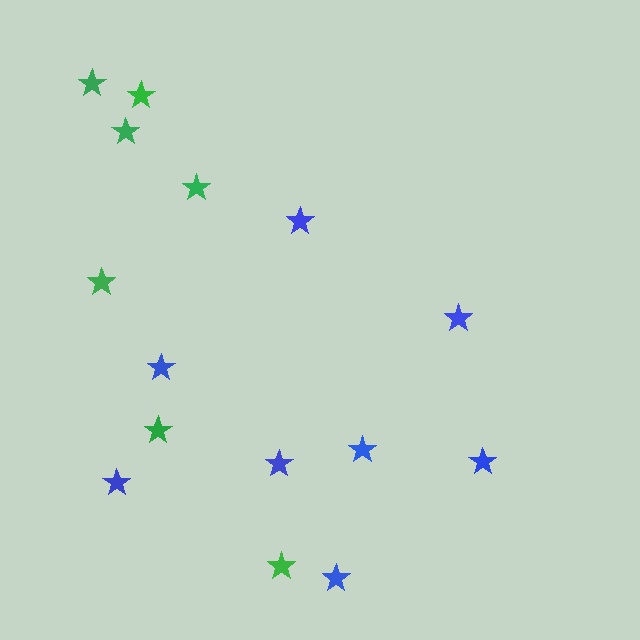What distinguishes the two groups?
There are 2 groups: one group of green stars (7) and one group of blue stars (8).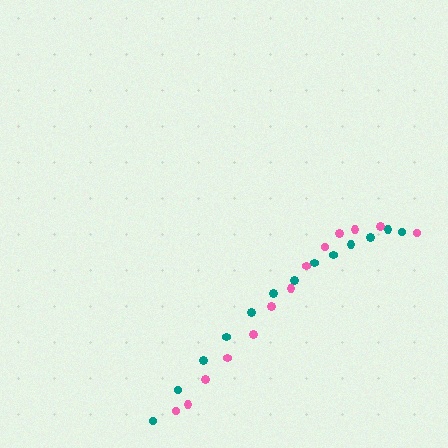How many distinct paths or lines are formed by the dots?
There are 2 distinct paths.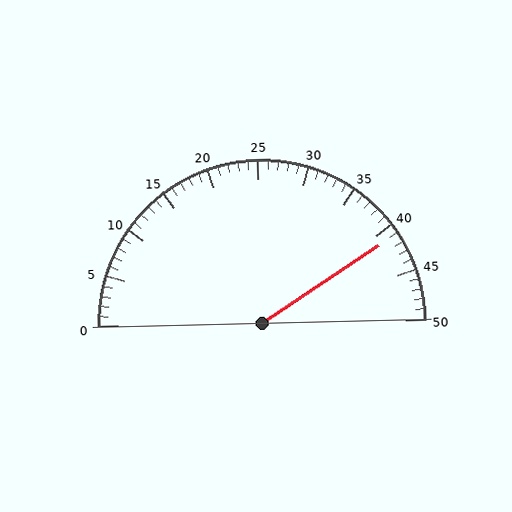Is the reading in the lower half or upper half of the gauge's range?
The reading is in the upper half of the range (0 to 50).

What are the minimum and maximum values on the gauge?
The gauge ranges from 0 to 50.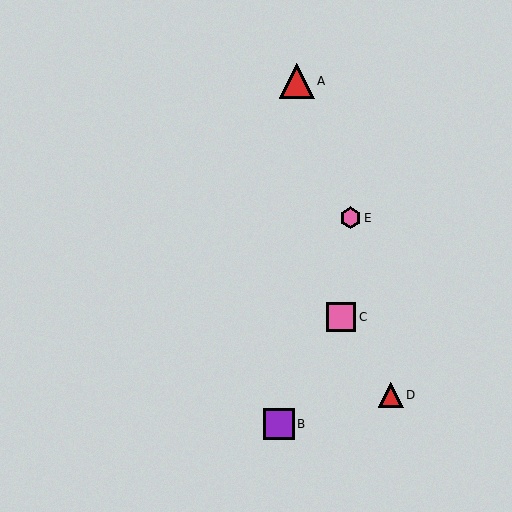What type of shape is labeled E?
Shape E is a pink hexagon.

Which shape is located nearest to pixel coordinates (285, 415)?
The purple square (labeled B) at (279, 424) is nearest to that location.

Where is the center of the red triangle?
The center of the red triangle is at (391, 395).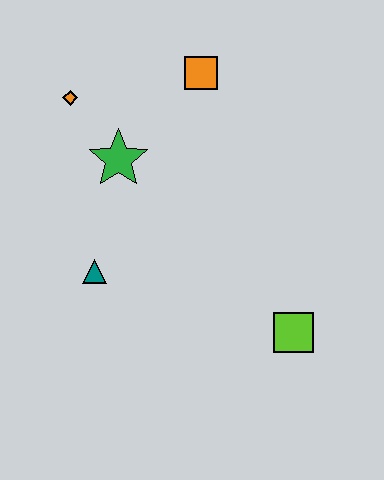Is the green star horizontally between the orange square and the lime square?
No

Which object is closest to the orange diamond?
The green star is closest to the orange diamond.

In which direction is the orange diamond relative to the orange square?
The orange diamond is to the left of the orange square.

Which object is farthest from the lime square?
The orange diamond is farthest from the lime square.